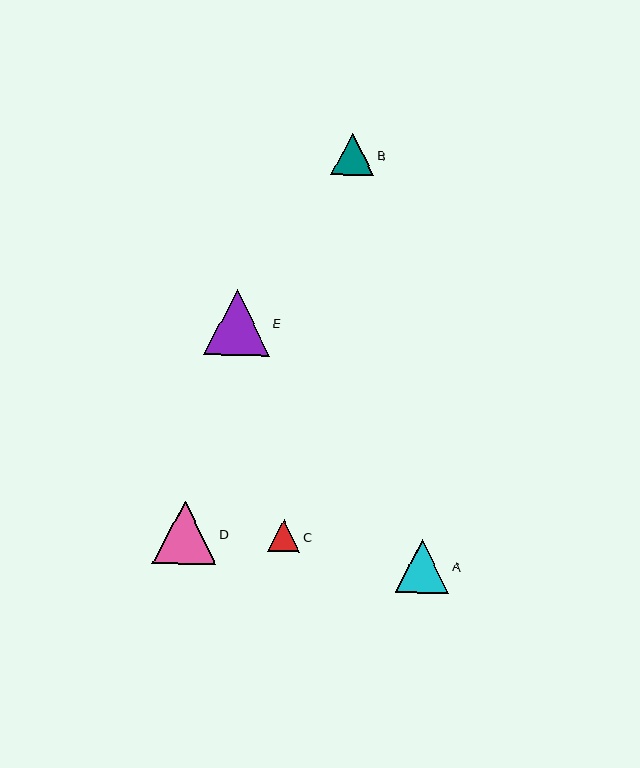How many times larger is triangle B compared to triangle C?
Triangle B is approximately 1.3 times the size of triangle C.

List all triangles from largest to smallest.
From largest to smallest: E, D, A, B, C.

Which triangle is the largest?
Triangle E is the largest with a size of approximately 66 pixels.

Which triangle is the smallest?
Triangle C is the smallest with a size of approximately 32 pixels.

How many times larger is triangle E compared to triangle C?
Triangle E is approximately 2.1 times the size of triangle C.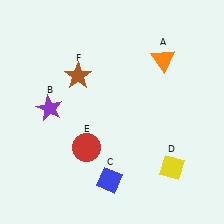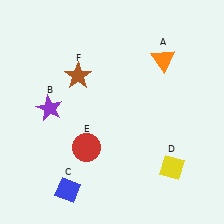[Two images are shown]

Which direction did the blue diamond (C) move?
The blue diamond (C) moved left.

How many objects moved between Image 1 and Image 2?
1 object moved between the two images.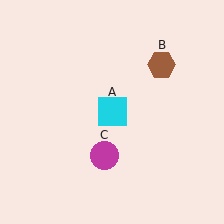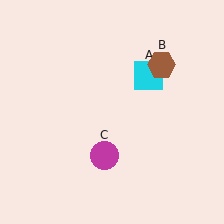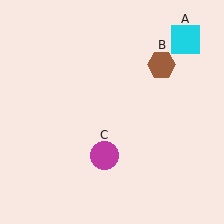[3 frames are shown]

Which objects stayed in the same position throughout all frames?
Brown hexagon (object B) and magenta circle (object C) remained stationary.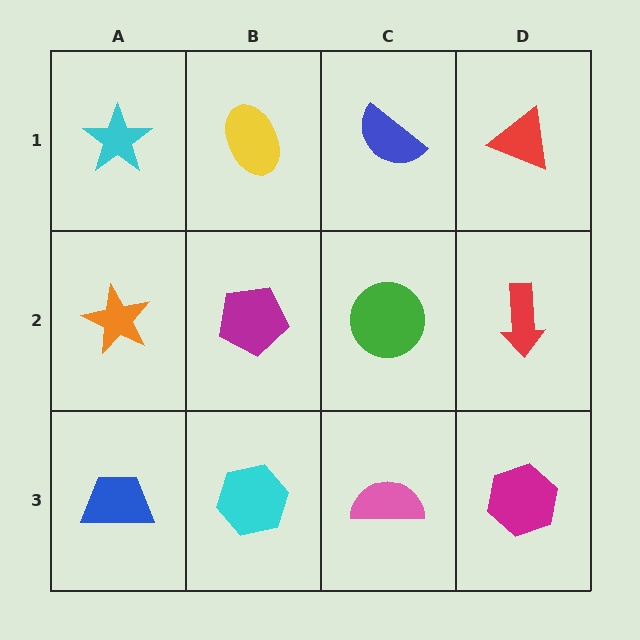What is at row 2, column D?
A red arrow.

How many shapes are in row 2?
4 shapes.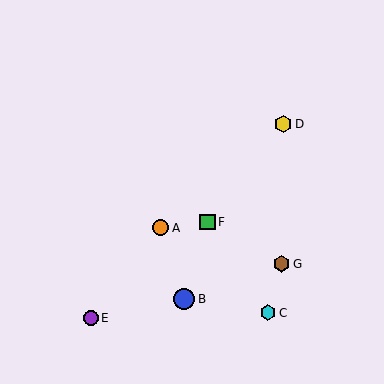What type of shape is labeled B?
Shape B is a blue circle.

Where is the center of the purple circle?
The center of the purple circle is at (91, 318).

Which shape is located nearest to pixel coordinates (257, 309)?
The cyan hexagon (labeled C) at (268, 313) is nearest to that location.